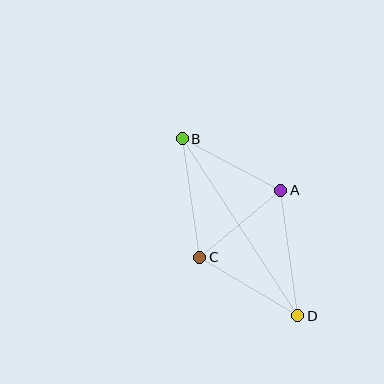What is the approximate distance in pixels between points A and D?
The distance between A and D is approximately 127 pixels.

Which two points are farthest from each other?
Points B and D are farthest from each other.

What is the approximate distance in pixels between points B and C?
The distance between B and C is approximately 120 pixels.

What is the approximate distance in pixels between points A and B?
The distance between A and B is approximately 111 pixels.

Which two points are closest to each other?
Points A and C are closest to each other.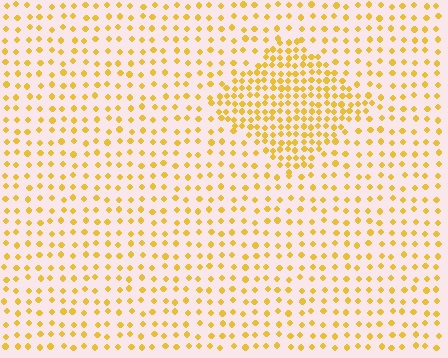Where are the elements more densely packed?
The elements are more densely packed inside the diamond boundary.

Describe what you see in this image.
The image contains small yellow elements arranged at two different densities. A diamond-shaped region is visible where the elements are more densely packed than the surrounding area.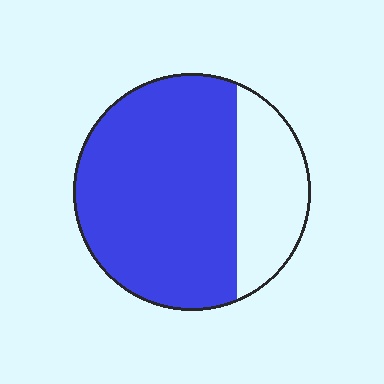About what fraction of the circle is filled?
About three quarters (3/4).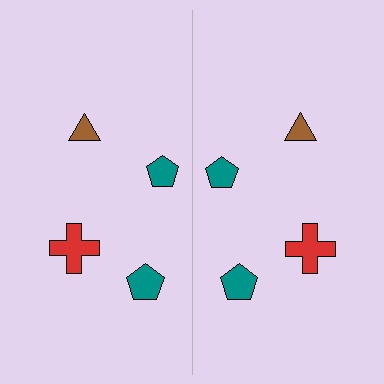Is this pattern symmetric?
Yes, this pattern has bilateral (reflection) symmetry.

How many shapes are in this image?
There are 8 shapes in this image.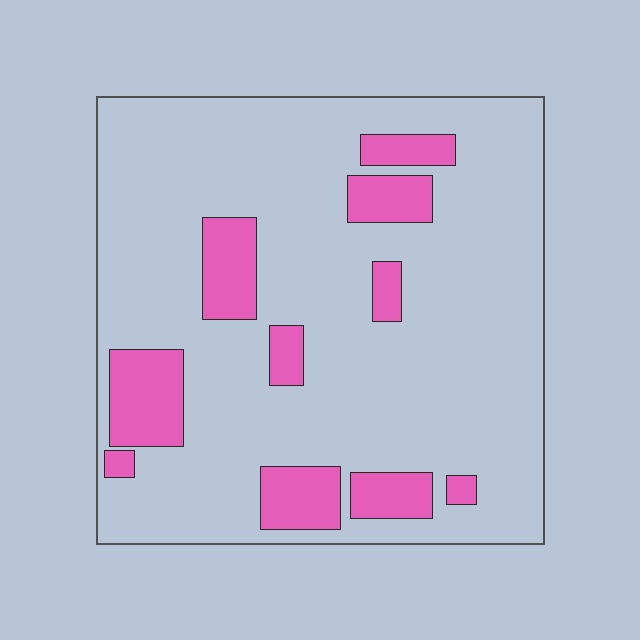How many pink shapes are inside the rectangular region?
10.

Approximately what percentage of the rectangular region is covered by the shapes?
Approximately 15%.